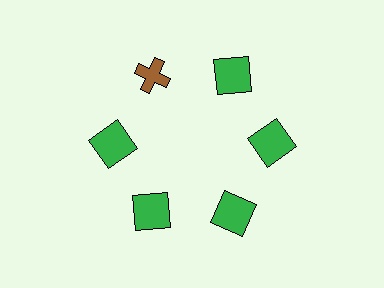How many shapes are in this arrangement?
There are 6 shapes arranged in a ring pattern.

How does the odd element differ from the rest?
It differs in both color (brown instead of green) and shape (cross instead of square).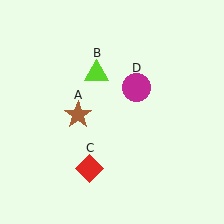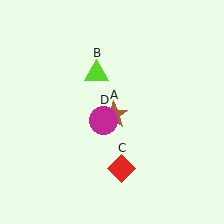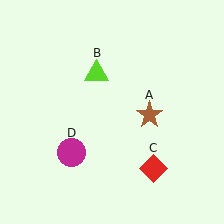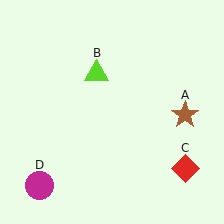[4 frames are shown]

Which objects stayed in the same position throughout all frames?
Lime triangle (object B) remained stationary.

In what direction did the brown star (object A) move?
The brown star (object A) moved right.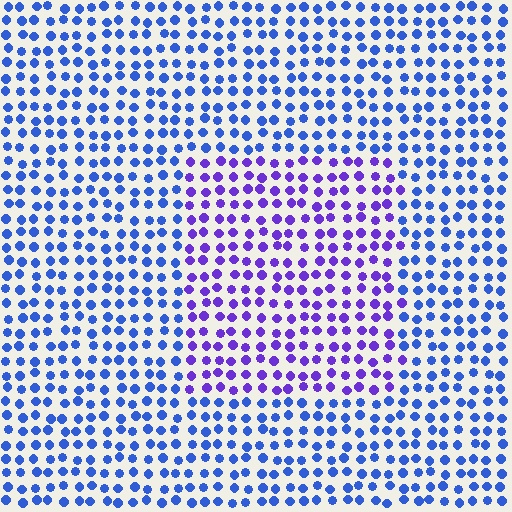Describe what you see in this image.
The image is filled with small blue elements in a uniform arrangement. A rectangle-shaped region is visible where the elements are tinted to a slightly different hue, forming a subtle color boundary.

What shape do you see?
I see a rectangle.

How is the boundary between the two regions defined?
The boundary is defined purely by a slight shift in hue (about 38 degrees). Spacing, size, and orientation are identical on both sides.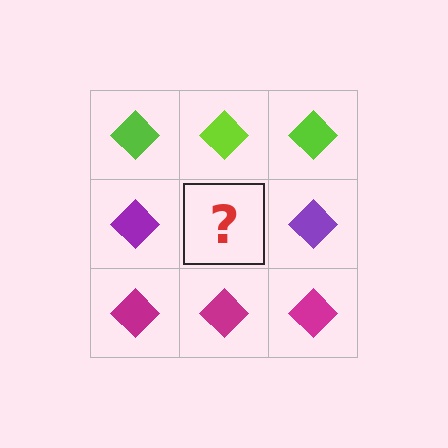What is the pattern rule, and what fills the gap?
The rule is that each row has a consistent color. The gap should be filled with a purple diamond.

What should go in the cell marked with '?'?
The missing cell should contain a purple diamond.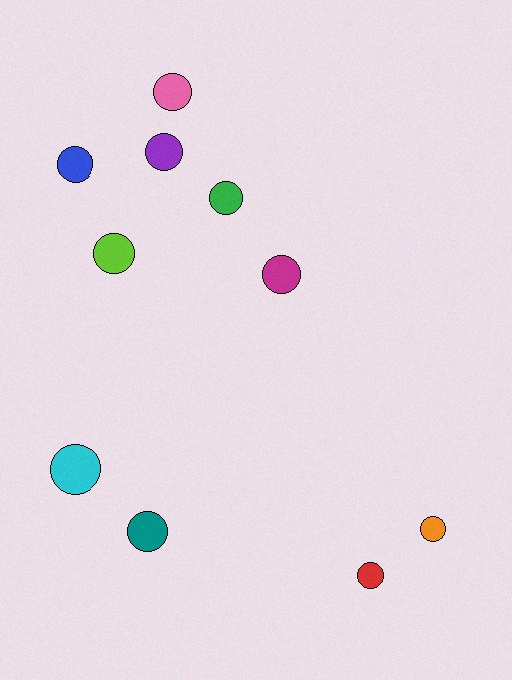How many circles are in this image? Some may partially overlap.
There are 10 circles.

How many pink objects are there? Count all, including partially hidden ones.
There is 1 pink object.